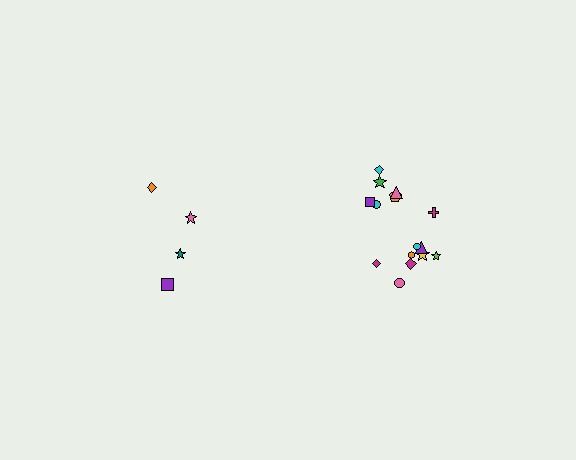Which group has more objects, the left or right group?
The right group.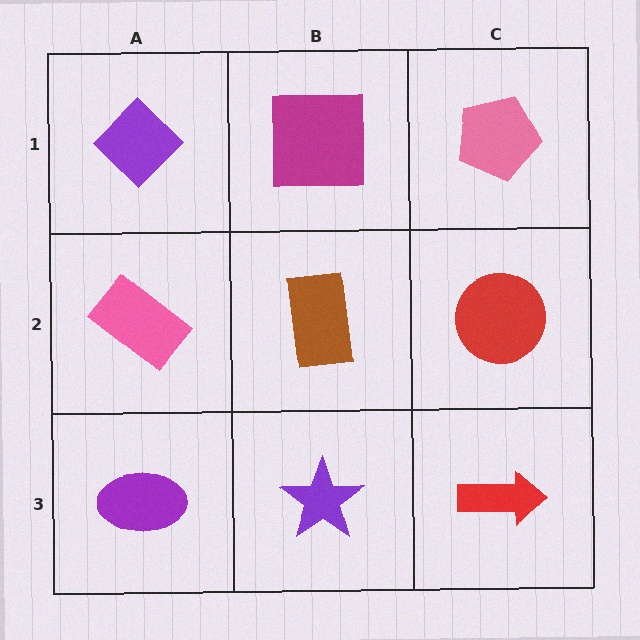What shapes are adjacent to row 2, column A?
A purple diamond (row 1, column A), a purple ellipse (row 3, column A), a brown rectangle (row 2, column B).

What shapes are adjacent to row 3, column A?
A pink rectangle (row 2, column A), a purple star (row 3, column B).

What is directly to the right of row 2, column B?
A red circle.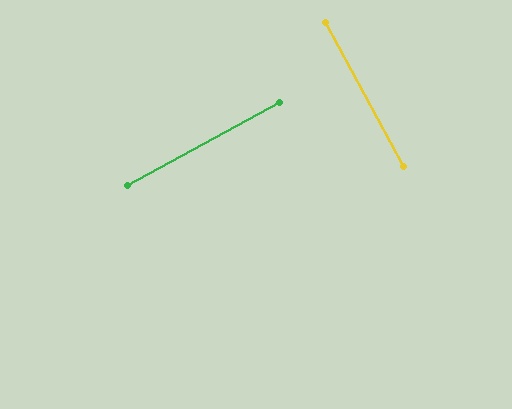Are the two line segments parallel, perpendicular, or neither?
Perpendicular — they meet at approximately 90°.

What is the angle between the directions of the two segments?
Approximately 90 degrees.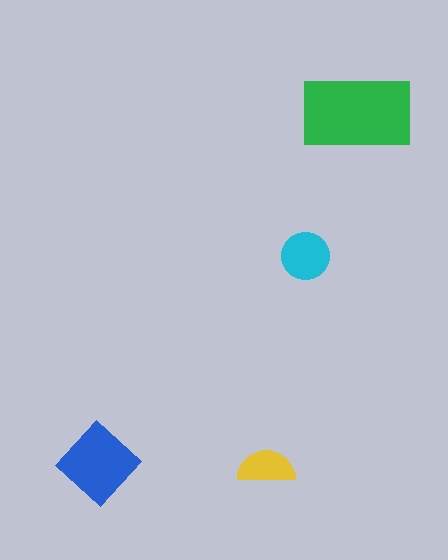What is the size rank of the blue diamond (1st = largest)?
2nd.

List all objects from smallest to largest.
The yellow semicircle, the cyan circle, the blue diamond, the green rectangle.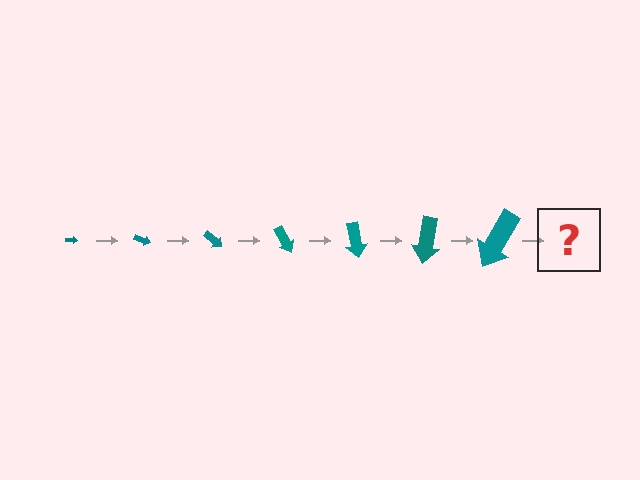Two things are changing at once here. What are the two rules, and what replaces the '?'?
The two rules are that the arrow grows larger each step and it rotates 20 degrees each step. The '?' should be an arrow, larger than the previous one and rotated 140 degrees from the start.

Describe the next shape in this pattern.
It should be an arrow, larger than the previous one and rotated 140 degrees from the start.